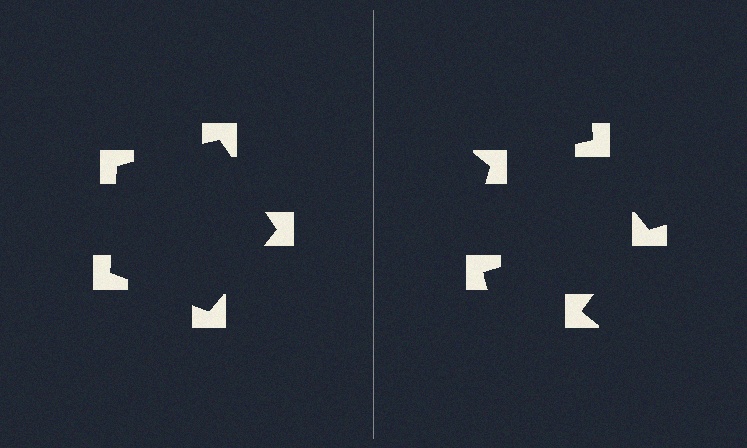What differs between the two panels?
The notched squares are positioned identically on both sides; only the wedge orientations differ. On the left they align to a pentagon; on the right they are misaligned.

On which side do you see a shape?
An illusory pentagon appears on the left side. On the right side the wedge cuts are rotated, so no coherent shape forms.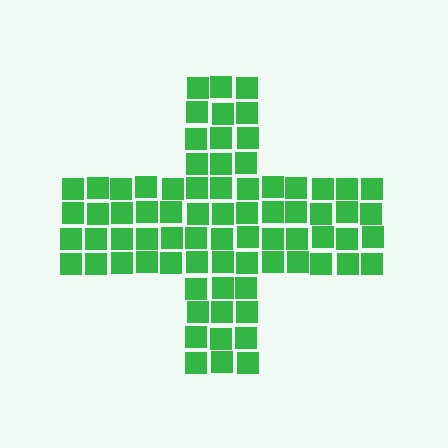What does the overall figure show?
The overall figure shows a cross.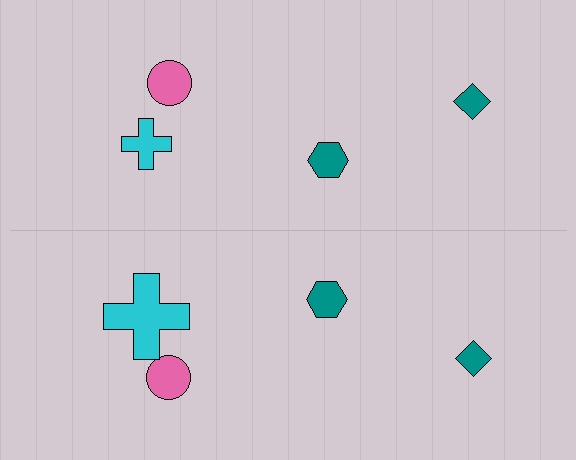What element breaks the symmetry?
The cyan cross on the bottom side has a different size than its mirror counterpart.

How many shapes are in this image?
There are 8 shapes in this image.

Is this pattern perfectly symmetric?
No, the pattern is not perfectly symmetric. The cyan cross on the bottom side has a different size than its mirror counterpart.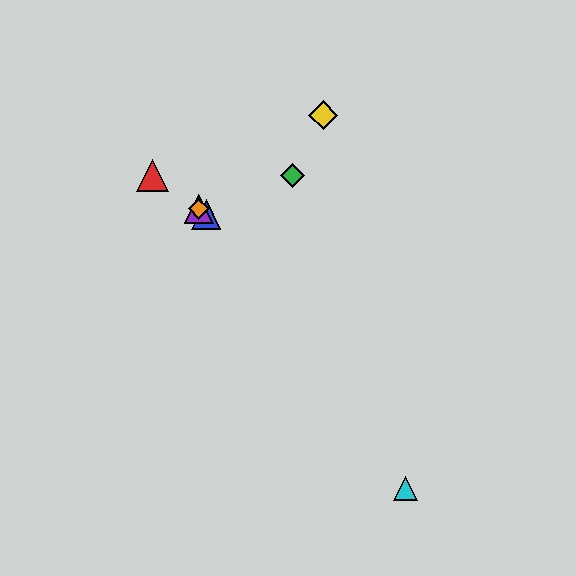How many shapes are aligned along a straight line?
4 shapes (the red triangle, the blue triangle, the purple triangle, the orange diamond) are aligned along a straight line.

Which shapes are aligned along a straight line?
The red triangle, the blue triangle, the purple triangle, the orange diamond are aligned along a straight line.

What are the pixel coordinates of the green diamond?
The green diamond is at (293, 176).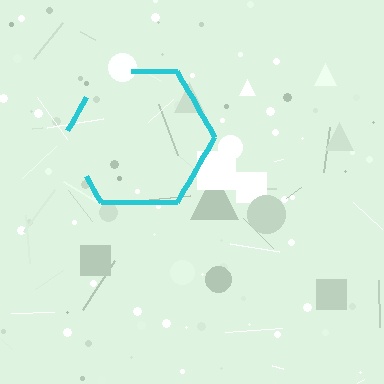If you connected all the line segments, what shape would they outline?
They would outline a hexagon.